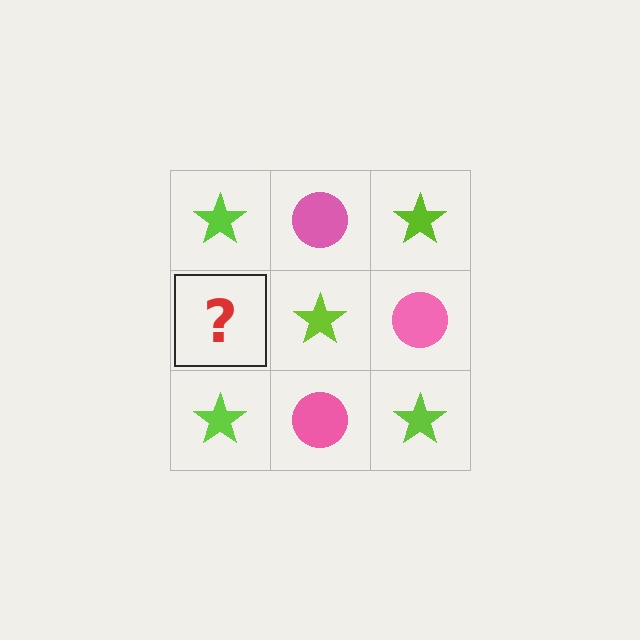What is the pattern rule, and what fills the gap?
The rule is that it alternates lime star and pink circle in a checkerboard pattern. The gap should be filled with a pink circle.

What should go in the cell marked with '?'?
The missing cell should contain a pink circle.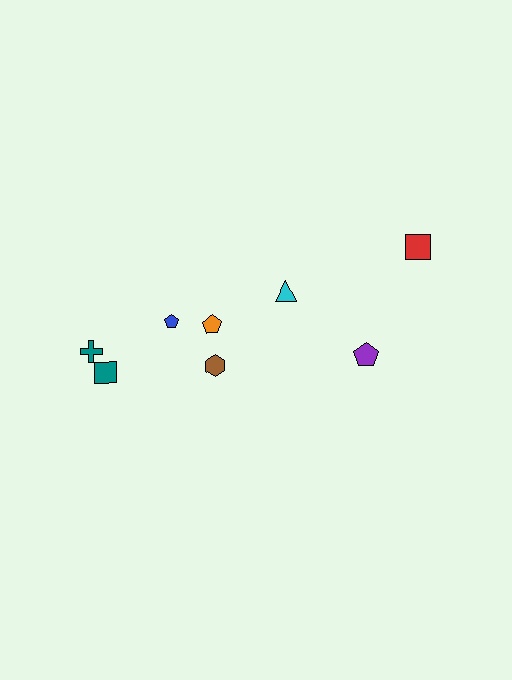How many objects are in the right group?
There are 3 objects.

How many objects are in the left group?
There are 5 objects.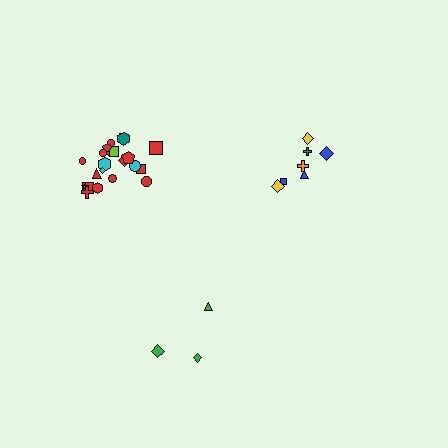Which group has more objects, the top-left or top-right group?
The top-left group.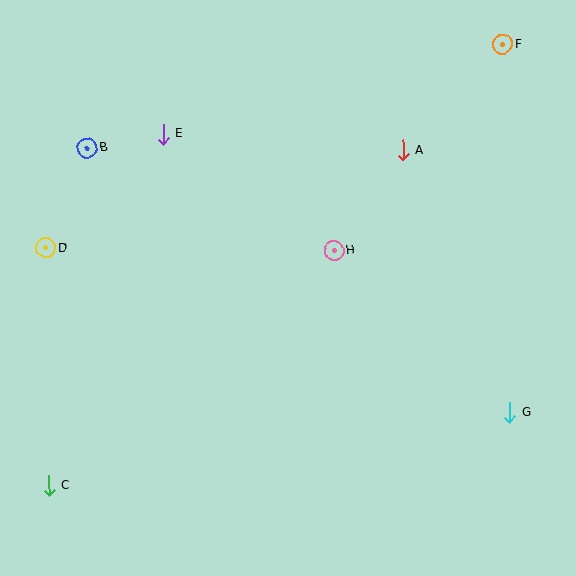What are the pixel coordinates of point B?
Point B is at (87, 148).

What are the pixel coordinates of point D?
Point D is at (46, 248).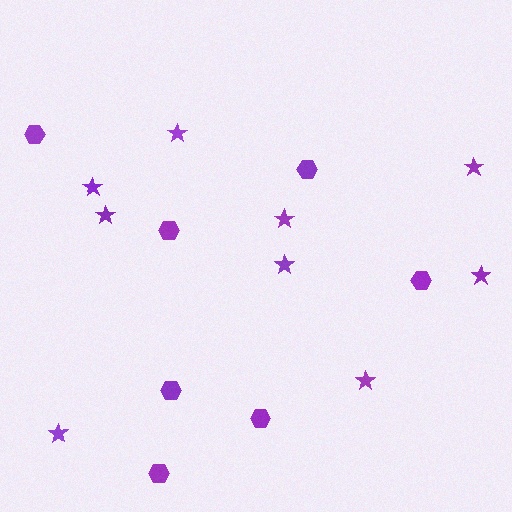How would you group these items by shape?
There are 2 groups: one group of hexagons (7) and one group of stars (9).